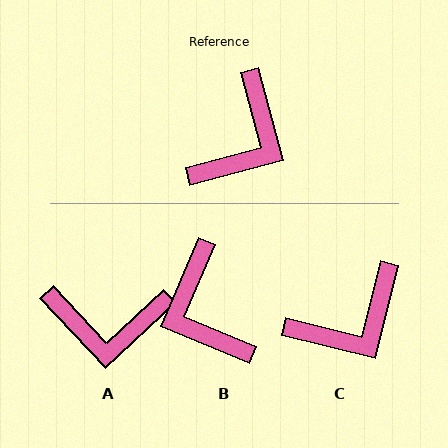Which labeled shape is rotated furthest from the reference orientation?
B, about 128 degrees away.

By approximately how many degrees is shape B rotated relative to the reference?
Approximately 128 degrees clockwise.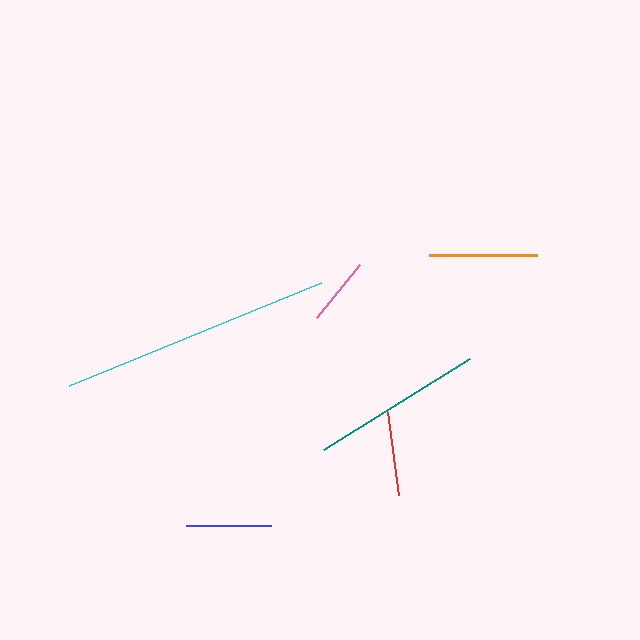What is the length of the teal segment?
The teal segment is approximately 172 pixels long.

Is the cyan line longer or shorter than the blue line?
The cyan line is longer than the blue line.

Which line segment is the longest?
The cyan line is the longest at approximately 272 pixels.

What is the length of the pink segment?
The pink segment is approximately 68 pixels long.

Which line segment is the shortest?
The pink line is the shortest at approximately 68 pixels.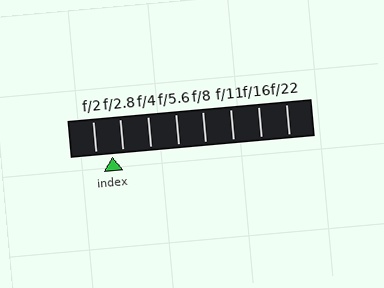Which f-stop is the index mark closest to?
The index mark is closest to f/2.8.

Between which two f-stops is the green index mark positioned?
The index mark is between f/2 and f/2.8.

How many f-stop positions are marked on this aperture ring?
There are 8 f-stop positions marked.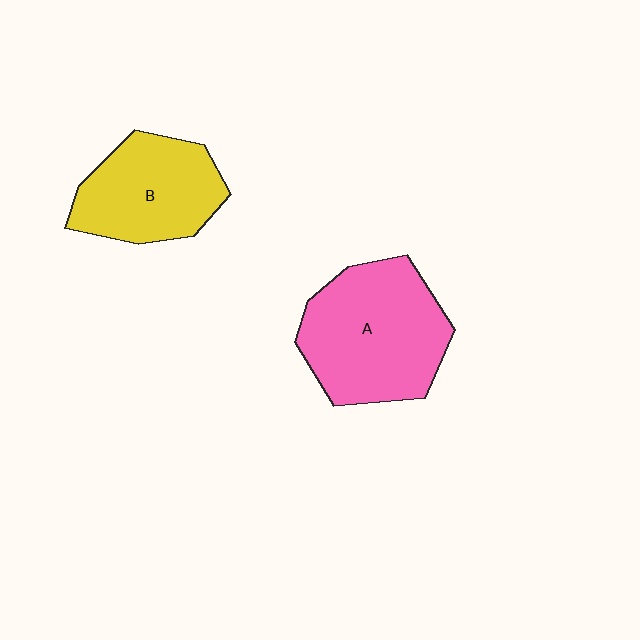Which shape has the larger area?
Shape A (pink).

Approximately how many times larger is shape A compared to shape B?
Approximately 1.3 times.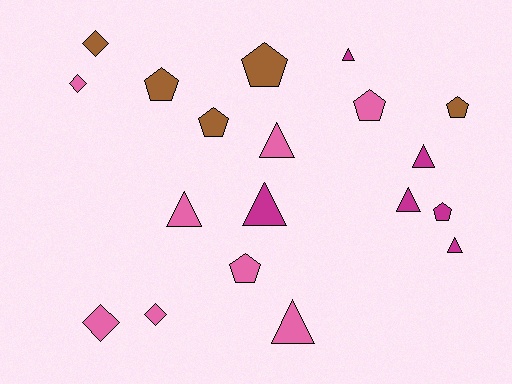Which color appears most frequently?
Pink, with 8 objects.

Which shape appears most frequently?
Triangle, with 8 objects.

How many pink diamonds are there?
There are 3 pink diamonds.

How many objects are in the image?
There are 19 objects.